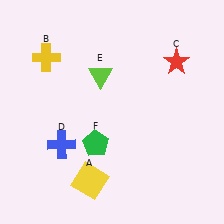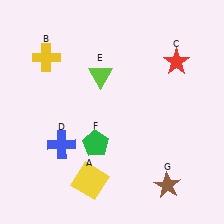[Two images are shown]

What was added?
A brown star (G) was added in Image 2.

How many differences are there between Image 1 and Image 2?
There is 1 difference between the two images.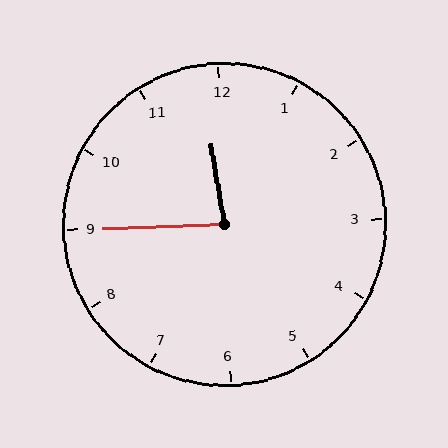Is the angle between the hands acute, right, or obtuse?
It is acute.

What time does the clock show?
11:45.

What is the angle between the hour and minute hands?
Approximately 82 degrees.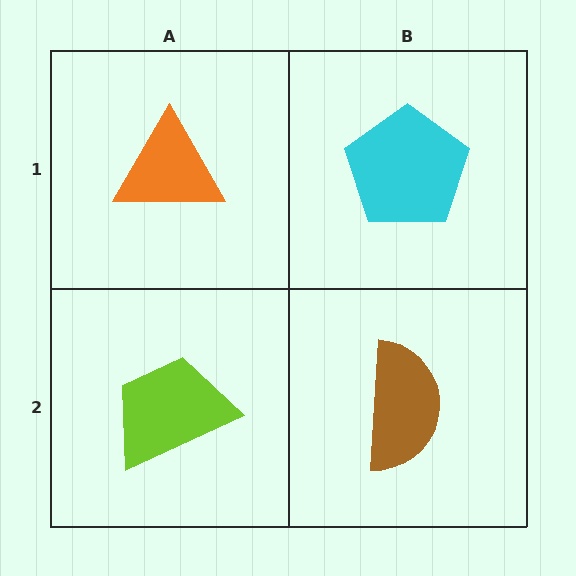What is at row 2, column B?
A brown semicircle.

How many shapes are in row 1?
2 shapes.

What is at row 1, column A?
An orange triangle.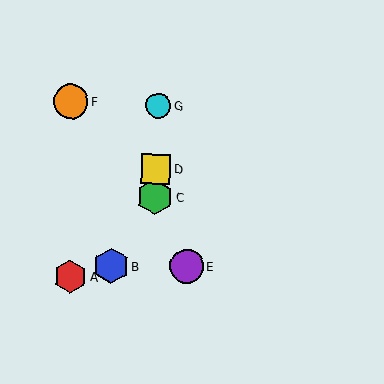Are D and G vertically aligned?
Yes, both are at x≈156.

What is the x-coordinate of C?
Object C is at x≈155.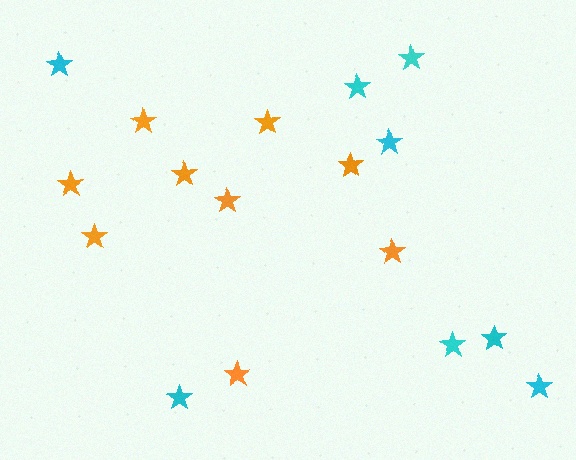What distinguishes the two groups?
There are 2 groups: one group of orange stars (9) and one group of cyan stars (8).